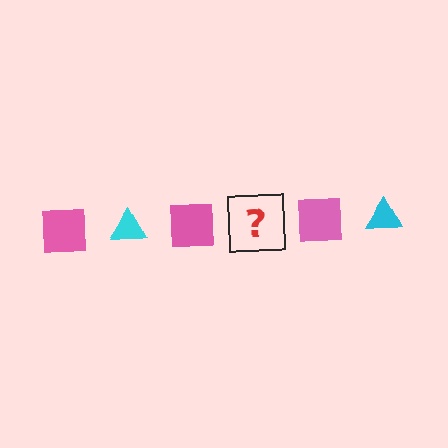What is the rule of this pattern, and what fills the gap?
The rule is that the pattern alternates between pink square and cyan triangle. The gap should be filled with a cyan triangle.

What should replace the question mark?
The question mark should be replaced with a cyan triangle.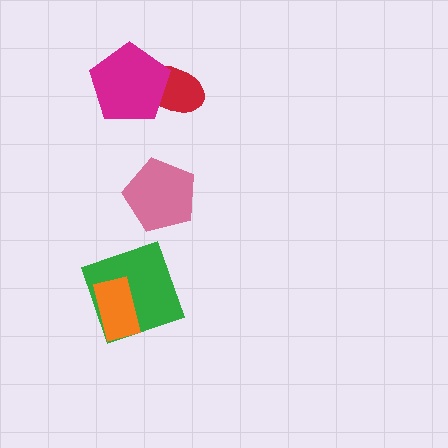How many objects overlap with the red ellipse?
1 object overlaps with the red ellipse.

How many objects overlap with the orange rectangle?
1 object overlaps with the orange rectangle.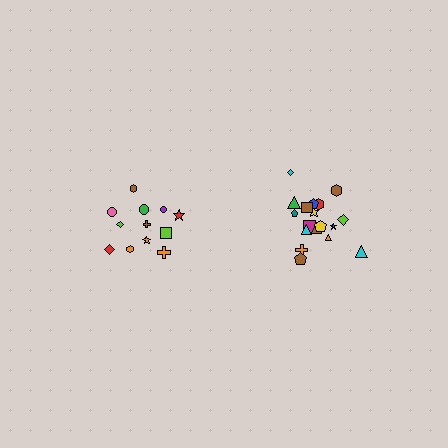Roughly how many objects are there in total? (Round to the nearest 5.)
Roughly 30 objects in total.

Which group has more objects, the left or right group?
The right group.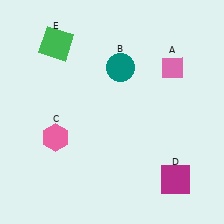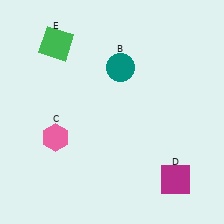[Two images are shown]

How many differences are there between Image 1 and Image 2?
There is 1 difference between the two images.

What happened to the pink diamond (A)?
The pink diamond (A) was removed in Image 2. It was in the top-right area of Image 1.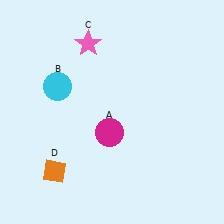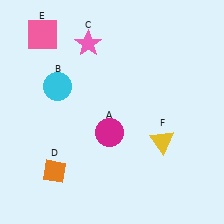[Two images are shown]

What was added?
A pink square (E), a yellow triangle (F) were added in Image 2.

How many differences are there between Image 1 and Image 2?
There are 2 differences between the two images.